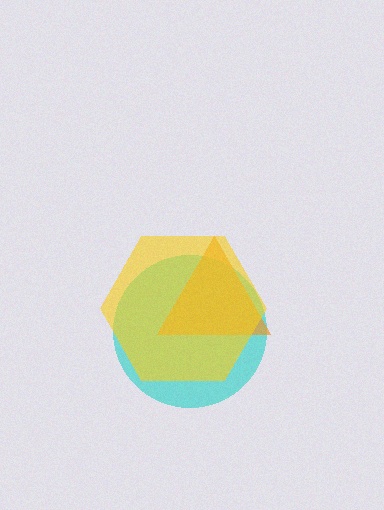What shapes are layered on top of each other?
The layered shapes are: a cyan circle, an orange triangle, a yellow hexagon.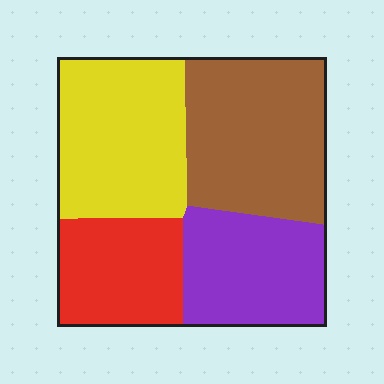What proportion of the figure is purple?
Purple takes up about one fifth (1/5) of the figure.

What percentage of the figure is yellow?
Yellow covers roughly 30% of the figure.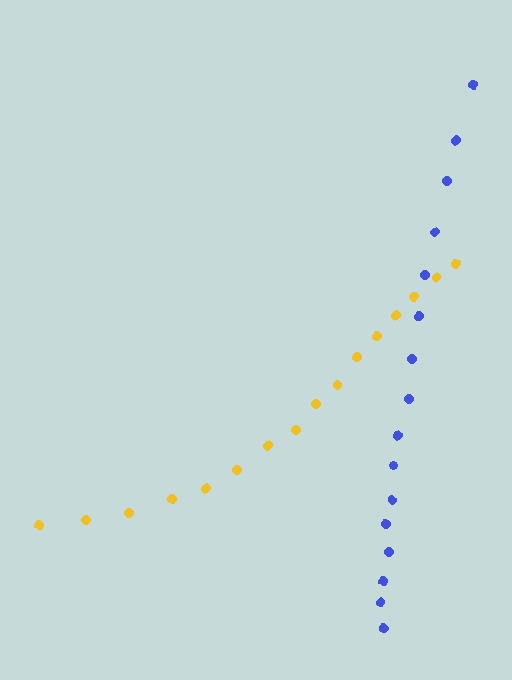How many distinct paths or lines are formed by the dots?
There are 2 distinct paths.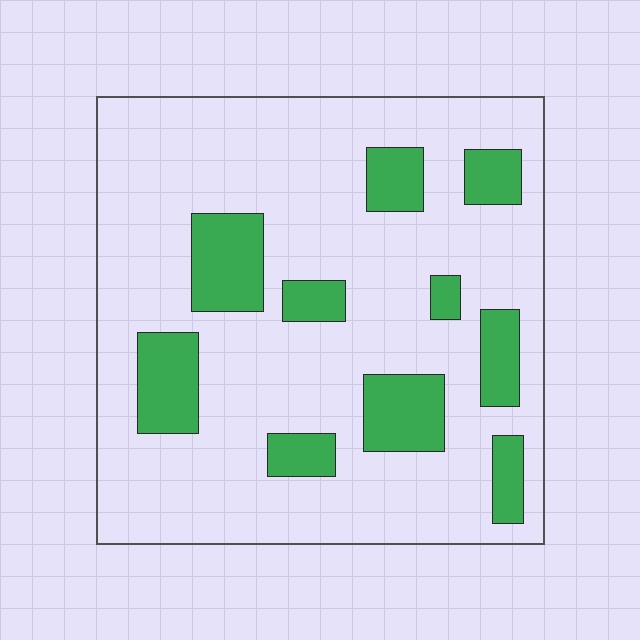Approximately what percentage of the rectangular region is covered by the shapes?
Approximately 20%.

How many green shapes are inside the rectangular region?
10.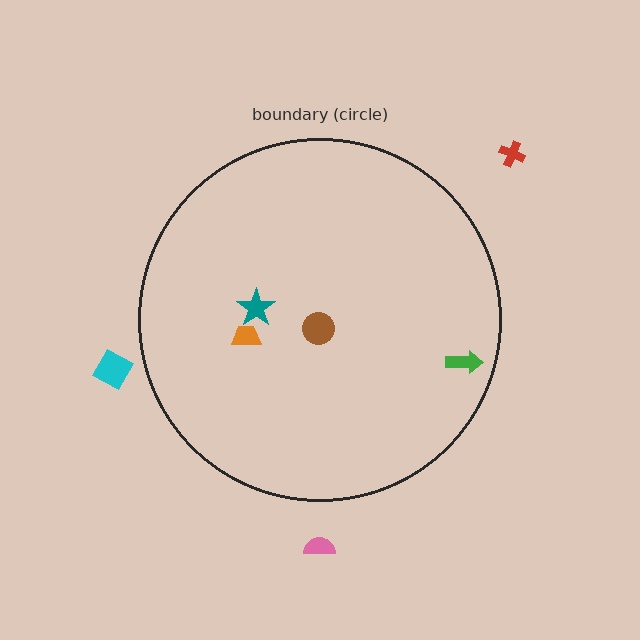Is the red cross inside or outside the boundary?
Outside.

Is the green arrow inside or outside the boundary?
Inside.